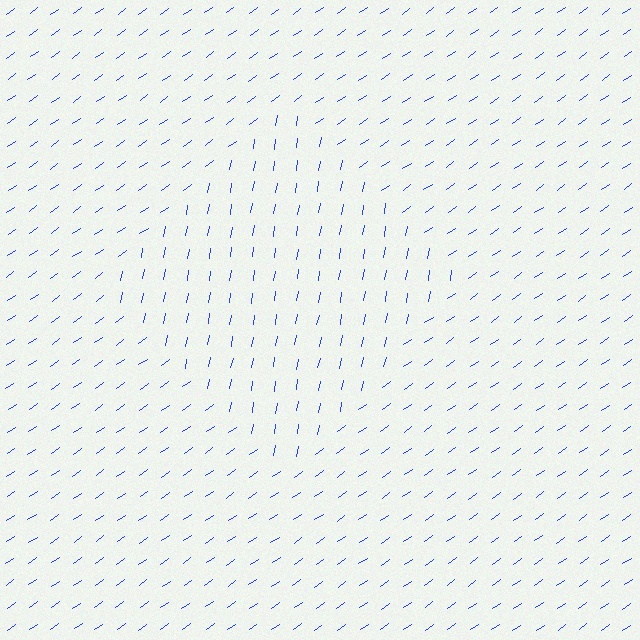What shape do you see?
I see a diamond.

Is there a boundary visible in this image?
Yes, there is a texture boundary formed by a change in line orientation.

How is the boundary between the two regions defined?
The boundary is defined purely by a change in line orientation (approximately 45 degrees difference). All lines are the same color and thickness.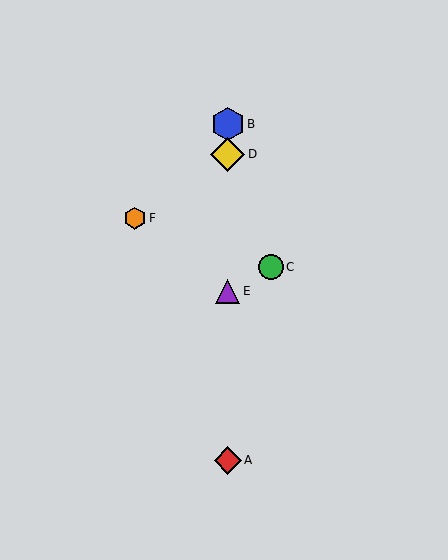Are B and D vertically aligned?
Yes, both are at x≈228.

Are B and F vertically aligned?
No, B is at x≈228 and F is at x≈135.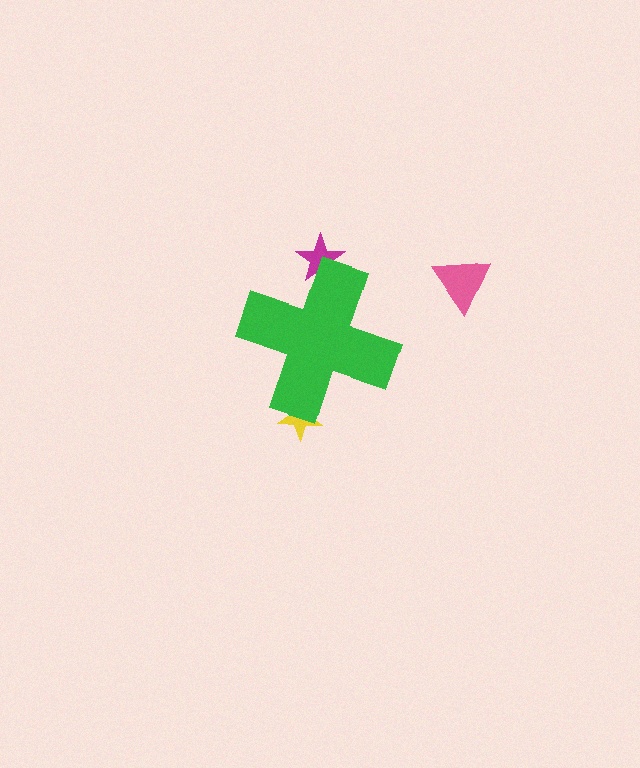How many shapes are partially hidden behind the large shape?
2 shapes are partially hidden.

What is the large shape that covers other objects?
A green cross.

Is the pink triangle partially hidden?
No, the pink triangle is fully visible.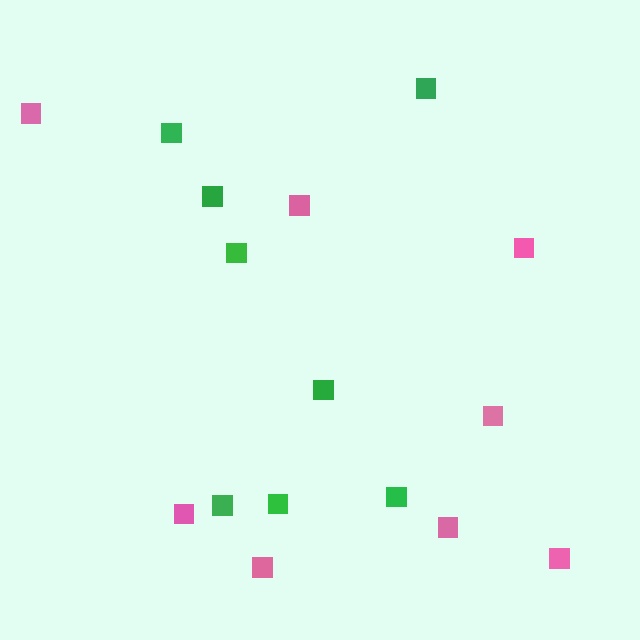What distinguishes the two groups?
There are 2 groups: one group of pink squares (8) and one group of green squares (8).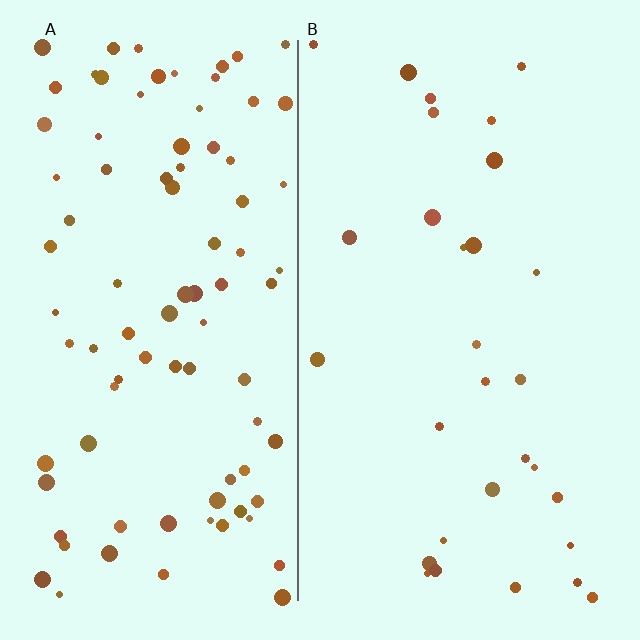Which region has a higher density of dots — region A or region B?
A (the left).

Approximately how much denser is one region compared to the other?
Approximately 3.0× — region A over region B.